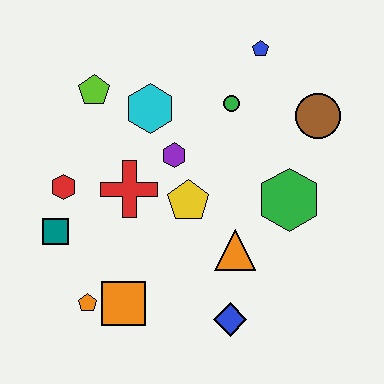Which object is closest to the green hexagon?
The orange triangle is closest to the green hexagon.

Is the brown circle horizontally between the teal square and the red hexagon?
No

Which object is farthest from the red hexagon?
The brown circle is farthest from the red hexagon.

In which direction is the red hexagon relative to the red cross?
The red hexagon is to the left of the red cross.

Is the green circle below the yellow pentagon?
No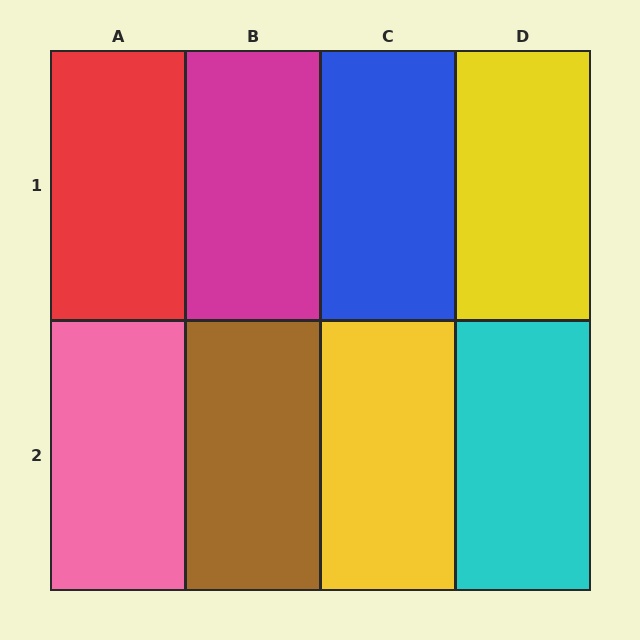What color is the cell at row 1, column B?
Magenta.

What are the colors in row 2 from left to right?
Pink, brown, yellow, cyan.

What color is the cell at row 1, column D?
Yellow.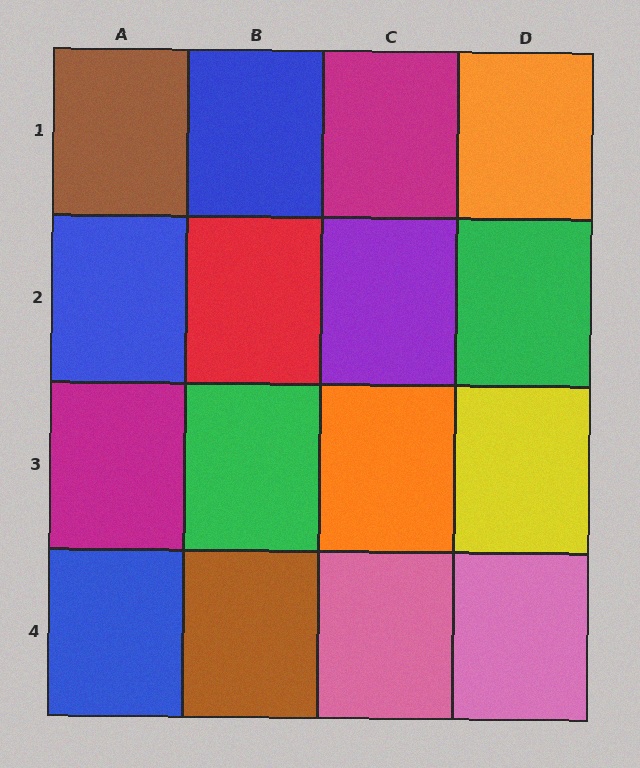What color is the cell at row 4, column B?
Brown.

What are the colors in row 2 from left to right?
Blue, red, purple, green.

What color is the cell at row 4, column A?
Blue.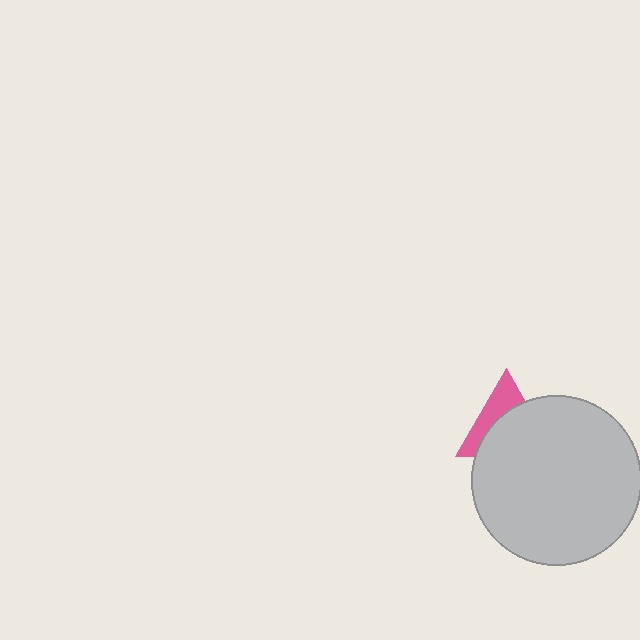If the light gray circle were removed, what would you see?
You would see the complete pink triangle.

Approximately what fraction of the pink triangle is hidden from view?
Roughly 61% of the pink triangle is hidden behind the light gray circle.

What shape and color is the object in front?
The object in front is a light gray circle.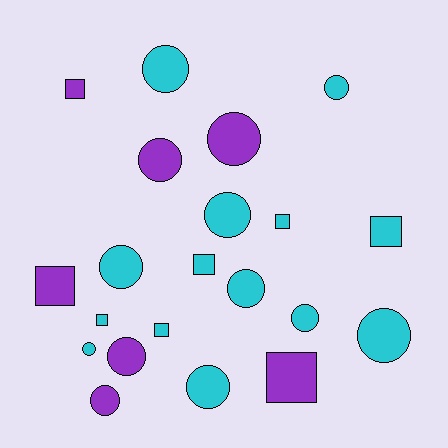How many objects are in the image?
There are 21 objects.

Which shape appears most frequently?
Circle, with 13 objects.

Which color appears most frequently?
Cyan, with 14 objects.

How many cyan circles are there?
There are 9 cyan circles.